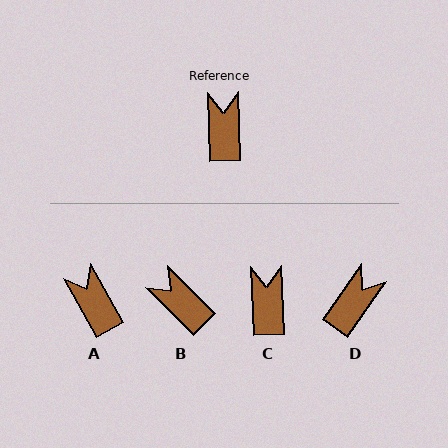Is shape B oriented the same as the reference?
No, it is off by about 43 degrees.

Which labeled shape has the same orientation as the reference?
C.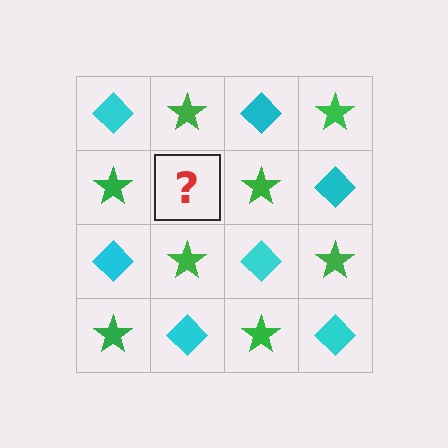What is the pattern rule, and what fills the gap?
The rule is that it alternates cyan diamond and green star in a checkerboard pattern. The gap should be filled with a cyan diamond.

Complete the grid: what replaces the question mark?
The question mark should be replaced with a cyan diamond.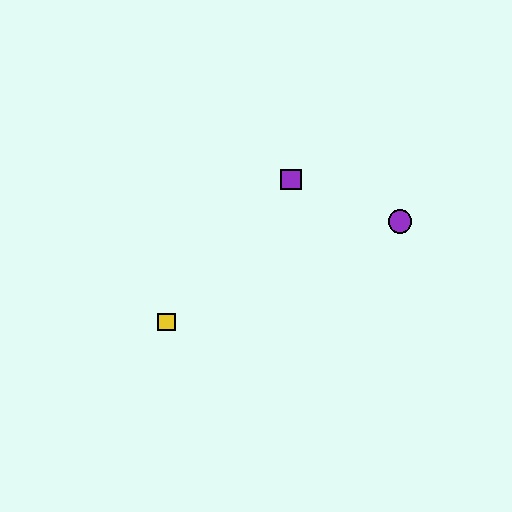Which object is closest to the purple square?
The purple circle is closest to the purple square.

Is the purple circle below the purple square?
Yes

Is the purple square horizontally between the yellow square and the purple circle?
Yes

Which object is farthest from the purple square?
The yellow square is farthest from the purple square.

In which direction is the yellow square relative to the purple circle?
The yellow square is to the left of the purple circle.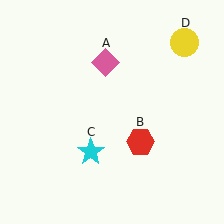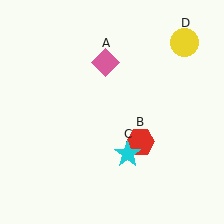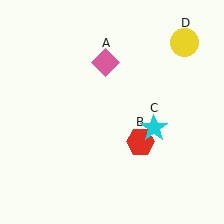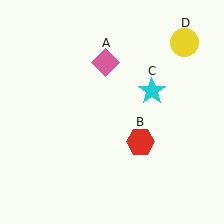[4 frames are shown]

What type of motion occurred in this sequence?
The cyan star (object C) rotated counterclockwise around the center of the scene.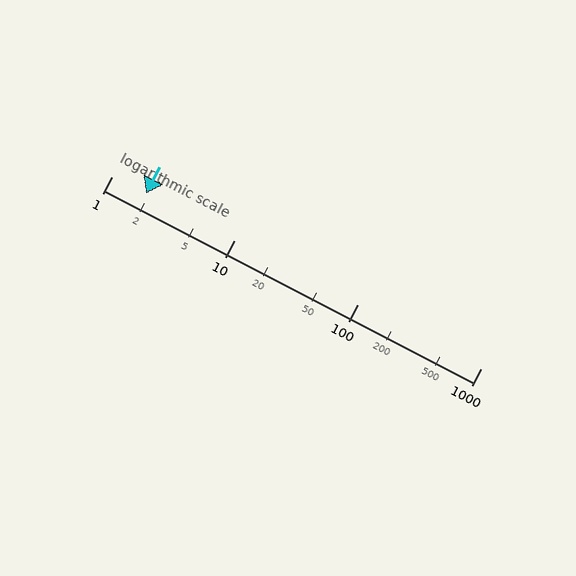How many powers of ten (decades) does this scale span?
The scale spans 3 decades, from 1 to 1000.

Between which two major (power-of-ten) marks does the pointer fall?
The pointer is between 1 and 10.